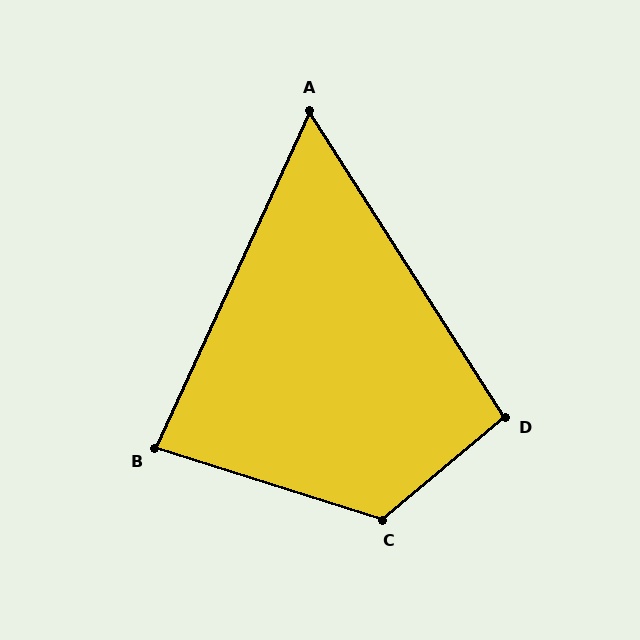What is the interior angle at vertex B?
Approximately 83 degrees (acute).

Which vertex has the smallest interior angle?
A, at approximately 57 degrees.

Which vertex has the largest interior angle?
C, at approximately 123 degrees.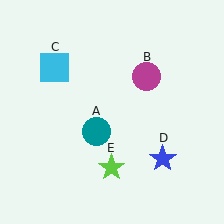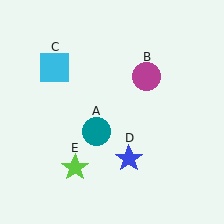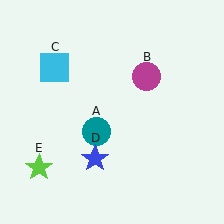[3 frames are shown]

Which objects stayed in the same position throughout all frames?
Teal circle (object A) and magenta circle (object B) and cyan square (object C) remained stationary.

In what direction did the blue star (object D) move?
The blue star (object D) moved left.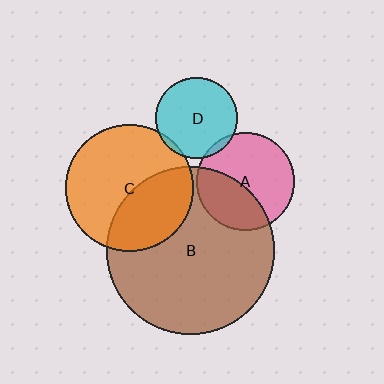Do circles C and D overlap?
Yes.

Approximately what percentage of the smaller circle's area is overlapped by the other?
Approximately 5%.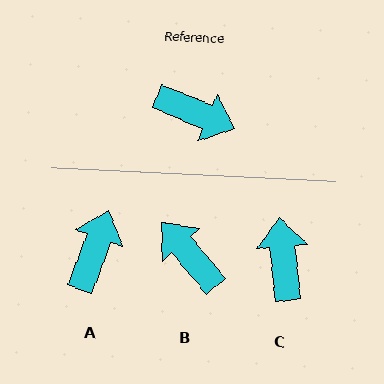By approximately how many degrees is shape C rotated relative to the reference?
Approximately 119 degrees counter-clockwise.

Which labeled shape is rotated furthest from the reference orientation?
B, about 153 degrees away.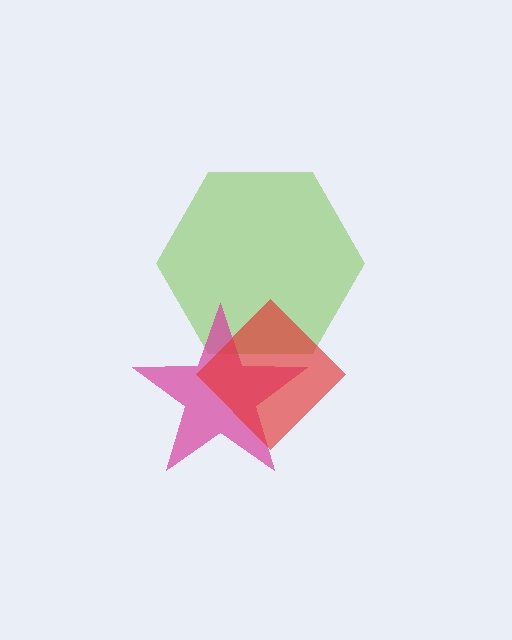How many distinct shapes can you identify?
There are 3 distinct shapes: a lime hexagon, a magenta star, a red diamond.